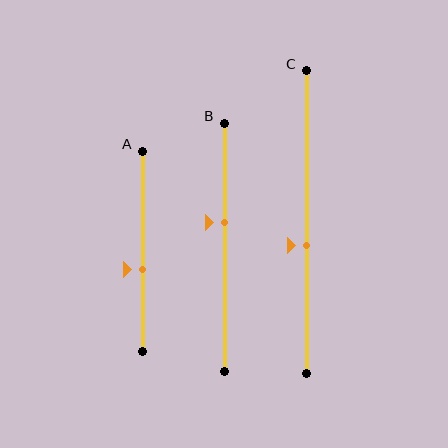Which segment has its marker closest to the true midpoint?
Segment C has its marker closest to the true midpoint.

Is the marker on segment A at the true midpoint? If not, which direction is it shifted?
No, the marker on segment A is shifted downward by about 9% of the segment length.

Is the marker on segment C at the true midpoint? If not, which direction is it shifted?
No, the marker on segment C is shifted downward by about 8% of the segment length.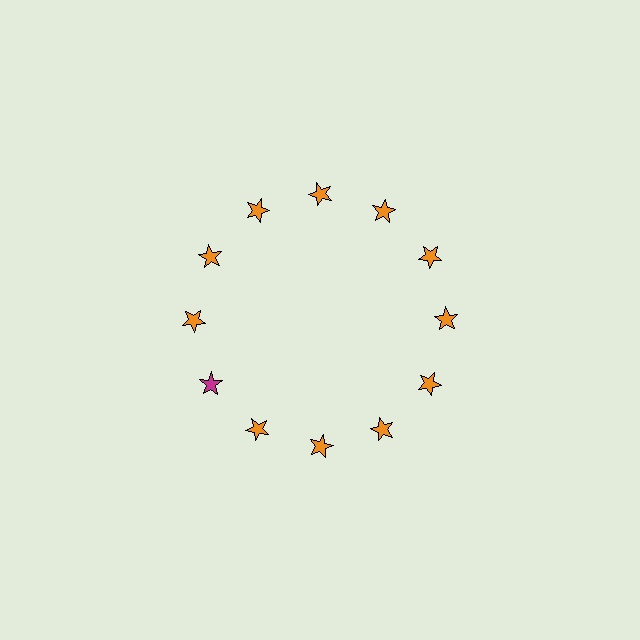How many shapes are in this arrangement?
There are 12 shapes arranged in a ring pattern.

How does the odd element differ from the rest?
It has a different color: magenta instead of orange.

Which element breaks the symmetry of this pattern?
The magenta star at roughly the 8 o'clock position breaks the symmetry. All other shapes are orange stars.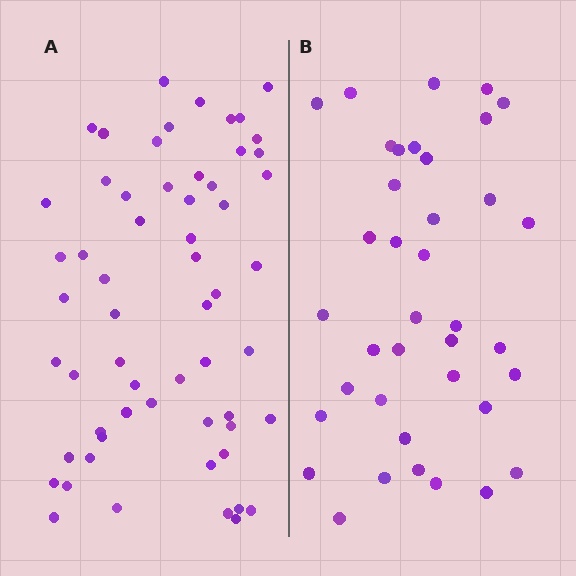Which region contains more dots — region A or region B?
Region A (the left region) has more dots.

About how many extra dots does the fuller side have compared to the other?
Region A has approximately 20 more dots than region B.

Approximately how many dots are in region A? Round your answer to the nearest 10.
About 60 dots. (The exact count is 59, which rounds to 60.)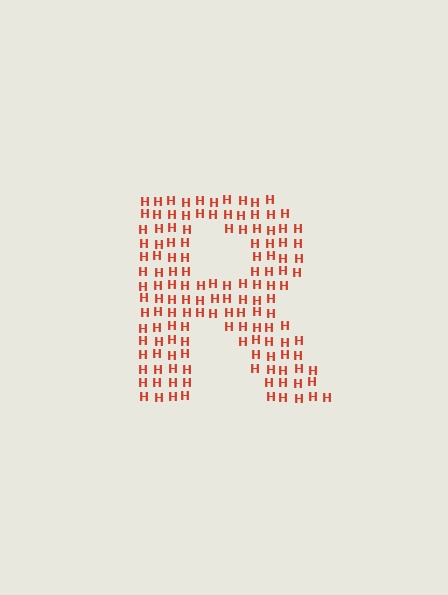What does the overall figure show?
The overall figure shows the letter R.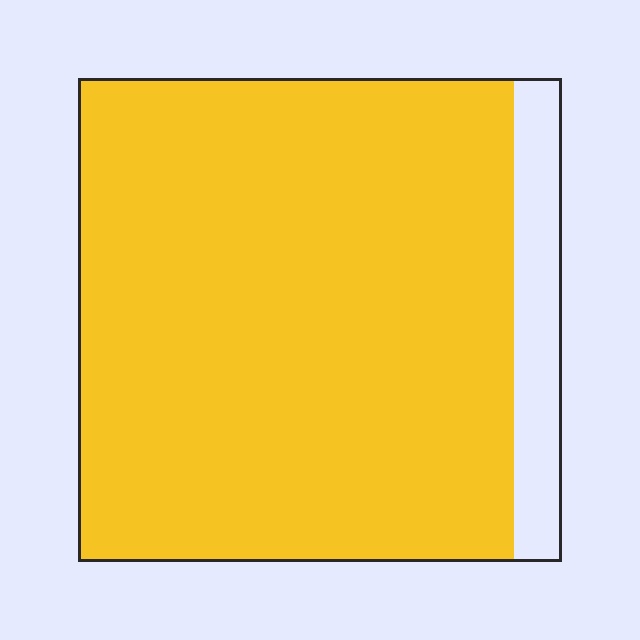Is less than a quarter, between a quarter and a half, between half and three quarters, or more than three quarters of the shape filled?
More than three quarters.